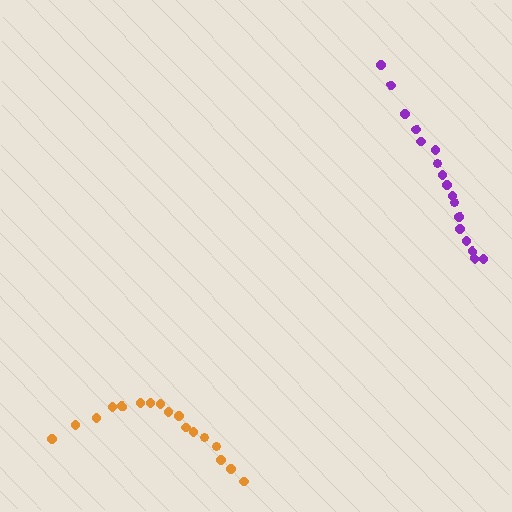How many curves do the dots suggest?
There are 2 distinct paths.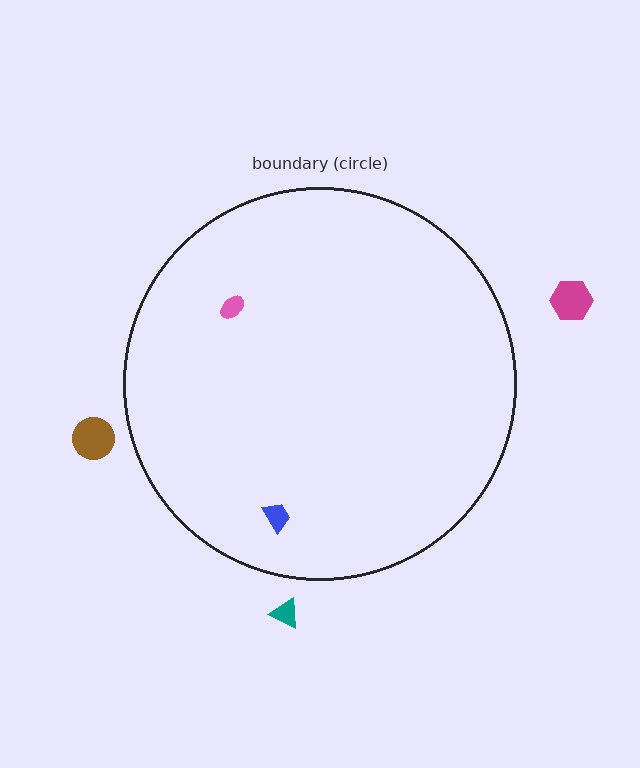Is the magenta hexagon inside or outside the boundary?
Outside.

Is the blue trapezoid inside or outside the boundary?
Inside.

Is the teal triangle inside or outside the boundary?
Outside.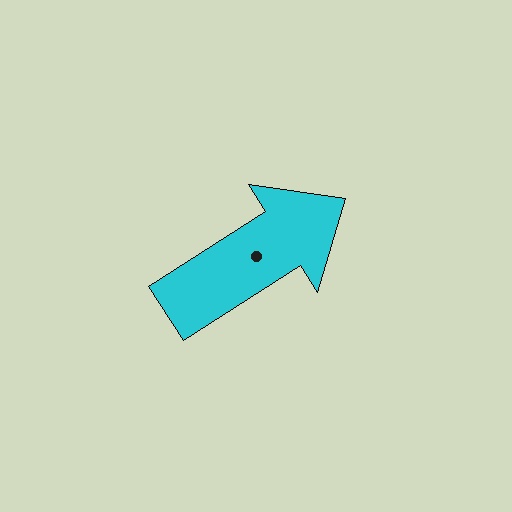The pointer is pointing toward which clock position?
Roughly 2 o'clock.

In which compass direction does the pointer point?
Northeast.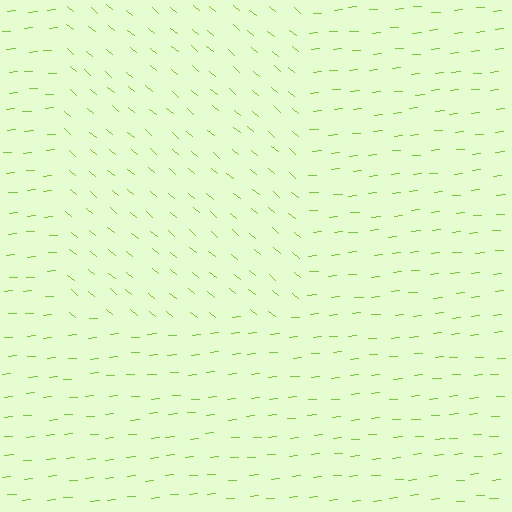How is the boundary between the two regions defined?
The boundary is defined purely by a change in line orientation (approximately 45 degrees difference). All lines are the same color and thickness.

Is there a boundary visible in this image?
Yes, there is a texture boundary formed by a change in line orientation.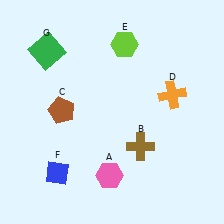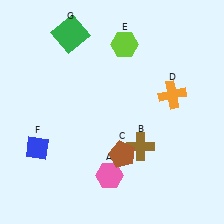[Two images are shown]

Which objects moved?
The objects that moved are: the brown pentagon (C), the blue diamond (F), the green square (G).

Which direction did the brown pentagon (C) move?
The brown pentagon (C) moved right.